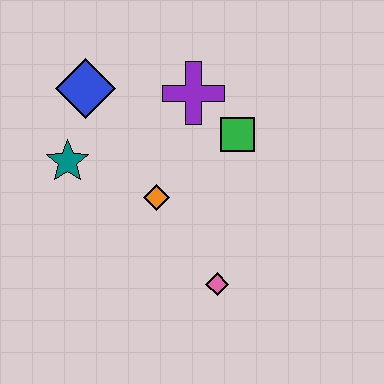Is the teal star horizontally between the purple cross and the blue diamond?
No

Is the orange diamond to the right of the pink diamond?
No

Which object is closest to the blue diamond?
The teal star is closest to the blue diamond.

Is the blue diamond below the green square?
No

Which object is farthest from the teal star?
The pink diamond is farthest from the teal star.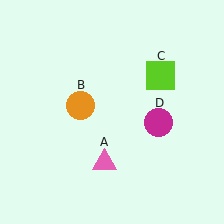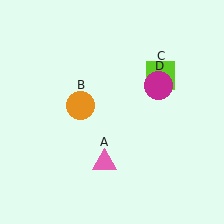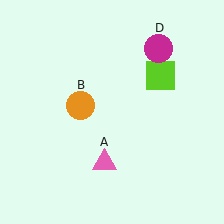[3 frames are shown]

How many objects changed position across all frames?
1 object changed position: magenta circle (object D).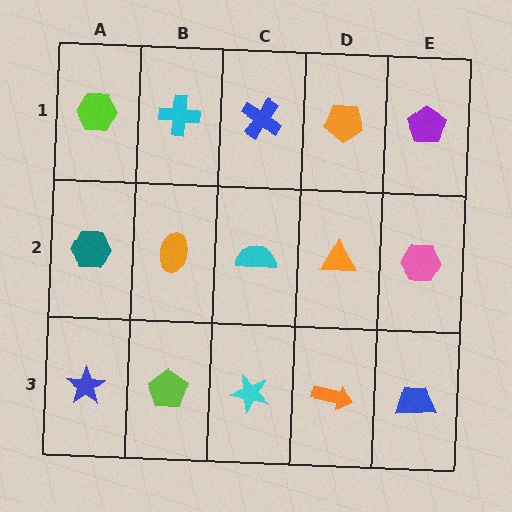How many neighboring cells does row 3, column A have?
2.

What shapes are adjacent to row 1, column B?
An orange ellipse (row 2, column B), a lime hexagon (row 1, column A), a blue cross (row 1, column C).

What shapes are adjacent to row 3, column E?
A pink hexagon (row 2, column E), an orange arrow (row 3, column D).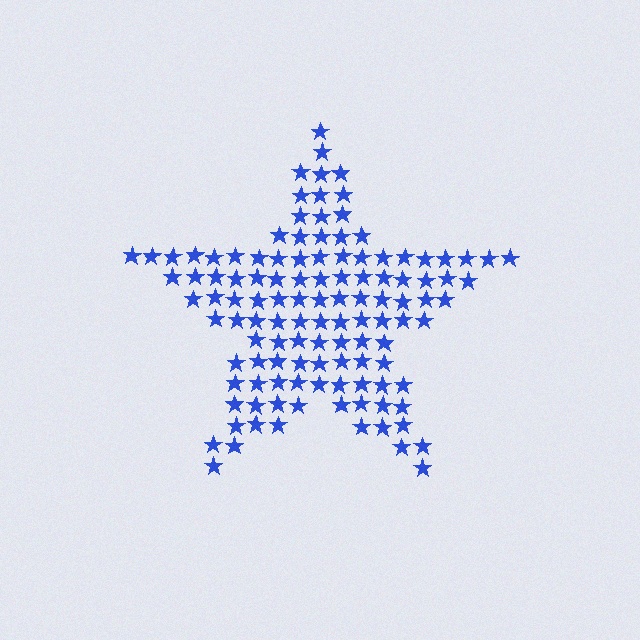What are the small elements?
The small elements are stars.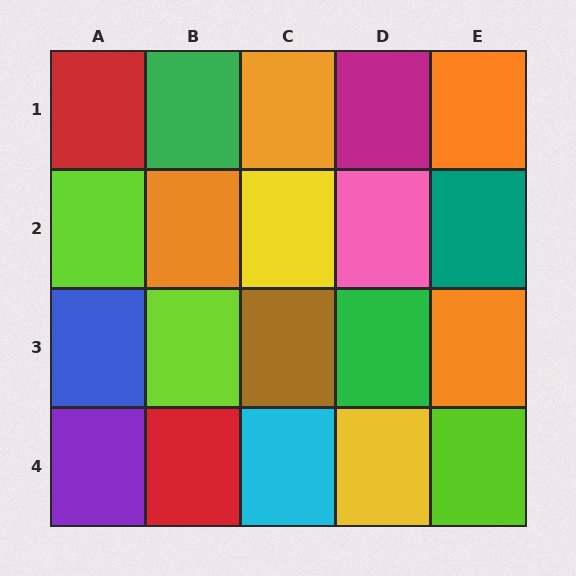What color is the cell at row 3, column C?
Brown.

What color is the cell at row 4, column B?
Red.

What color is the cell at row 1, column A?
Red.